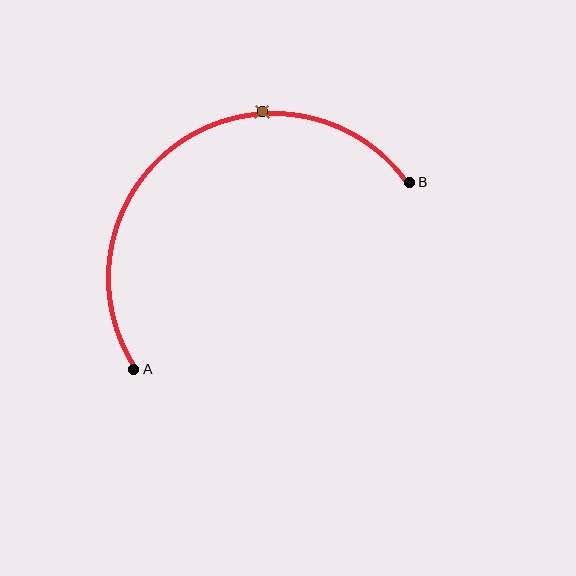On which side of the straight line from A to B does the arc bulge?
The arc bulges above and to the left of the straight line connecting A and B.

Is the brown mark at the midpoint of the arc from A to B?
No. The brown mark lies on the arc but is closer to endpoint B. The arc midpoint would be at the point on the curve equidistant along the arc from both A and B.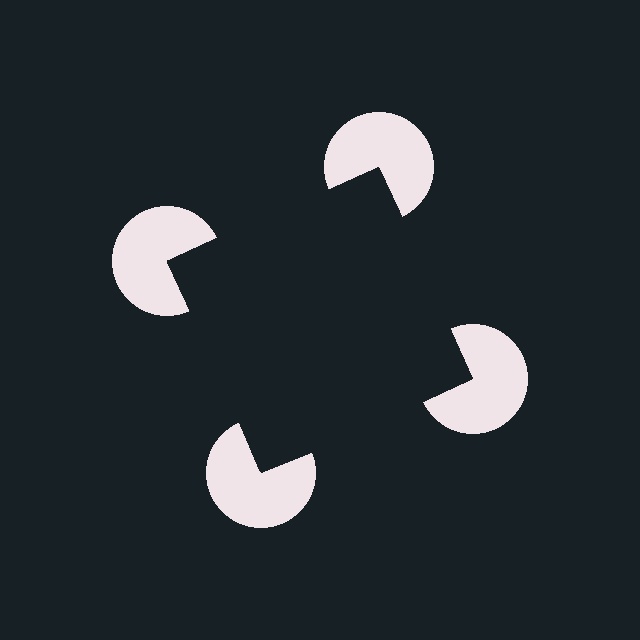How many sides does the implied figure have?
4 sides.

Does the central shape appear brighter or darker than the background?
It typically appears slightly darker than the background, even though no actual brightness change is drawn.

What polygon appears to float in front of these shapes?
An illusory square — its edges are inferred from the aligned wedge cuts in the pac-man discs, not physically drawn.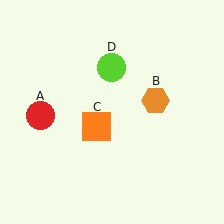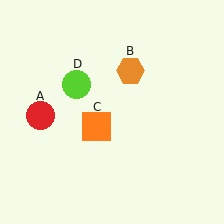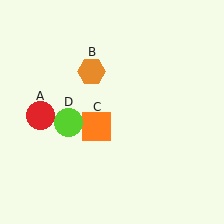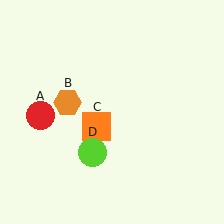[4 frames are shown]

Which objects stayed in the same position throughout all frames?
Red circle (object A) and orange square (object C) remained stationary.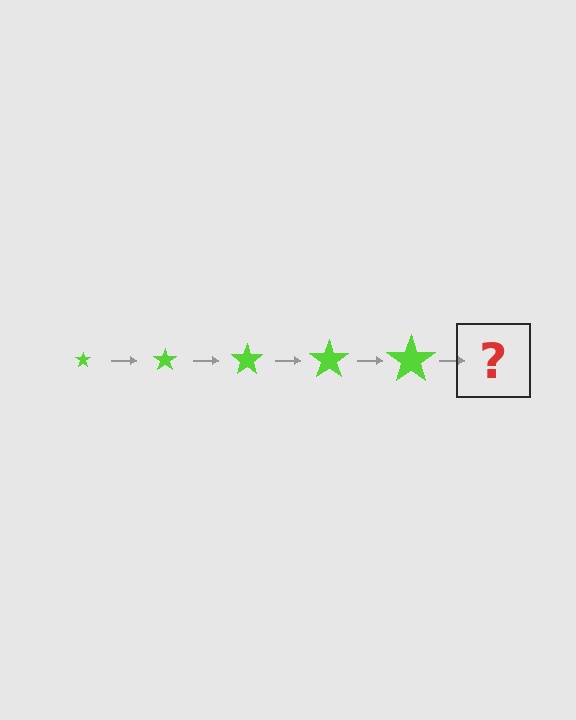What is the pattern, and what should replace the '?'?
The pattern is that the star gets progressively larger each step. The '?' should be a lime star, larger than the previous one.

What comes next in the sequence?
The next element should be a lime star, larger than the previous one.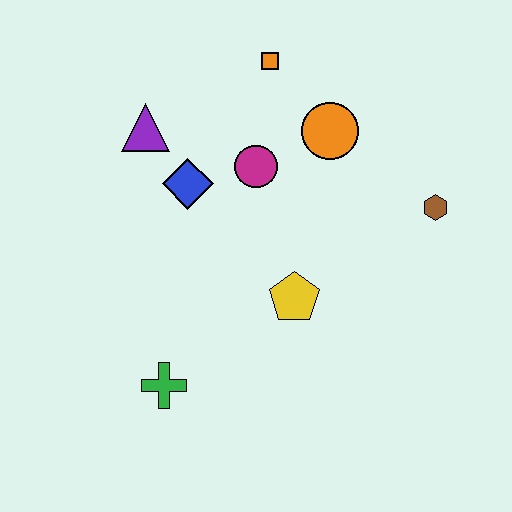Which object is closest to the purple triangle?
The blue diamond is closest to the purple triangle.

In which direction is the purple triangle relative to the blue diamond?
The purple triangle is above the blue diamond.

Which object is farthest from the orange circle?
The green cross is farthest from the orange circle.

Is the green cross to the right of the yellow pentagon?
No